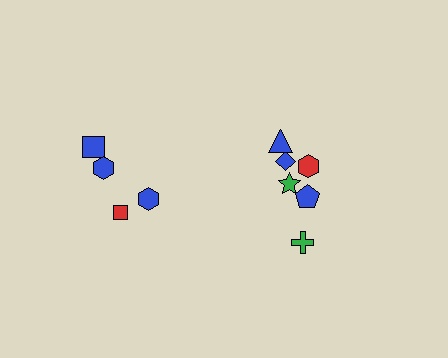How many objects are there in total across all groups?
There are 10 objects.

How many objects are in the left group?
There are 4 objects.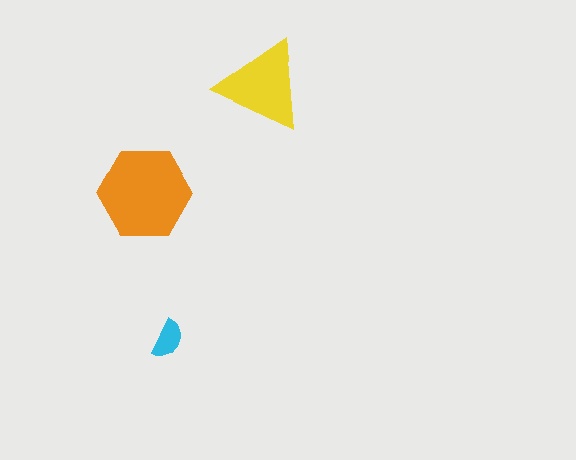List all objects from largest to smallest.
The orange hexagon, the yellow triangle, the cyan semicircle.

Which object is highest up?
The yellow triangle is topmost.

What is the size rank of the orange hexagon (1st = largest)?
1st.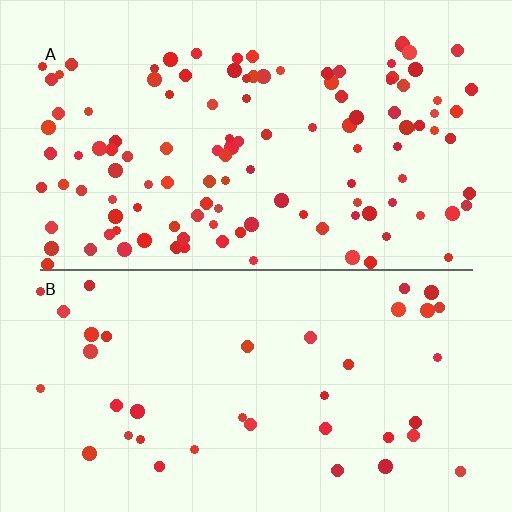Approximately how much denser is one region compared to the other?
Approximately 3.0× — region A over region B.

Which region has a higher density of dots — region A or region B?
A (the top).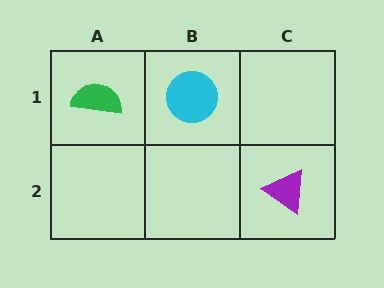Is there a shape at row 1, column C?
No, that cell is empty.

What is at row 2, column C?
A purple triangle.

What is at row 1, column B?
A cyan circle.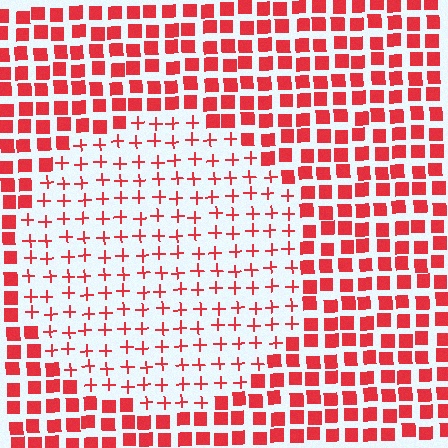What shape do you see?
I see a circle.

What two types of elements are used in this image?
The image uses plus signs inside the circle region and squares outside it.